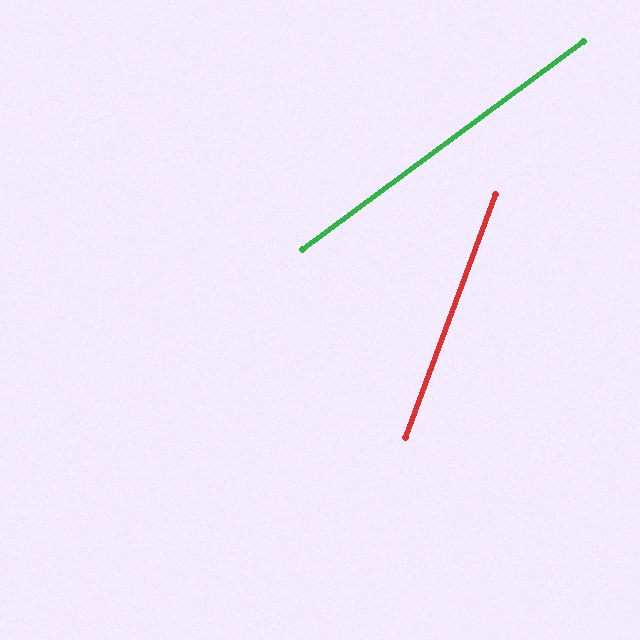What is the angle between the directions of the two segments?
Approximately 33 degrees.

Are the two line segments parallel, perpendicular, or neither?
Neither parallel nor perpendicular — they differ by about 33°.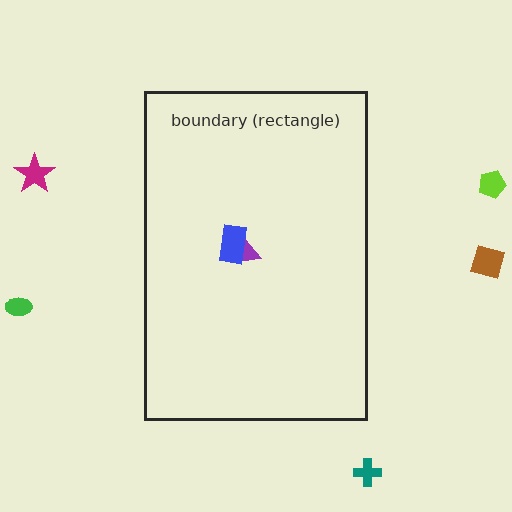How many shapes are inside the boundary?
2 inside, 5 outside.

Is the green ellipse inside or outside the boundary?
Outside.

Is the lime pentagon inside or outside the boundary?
Outside.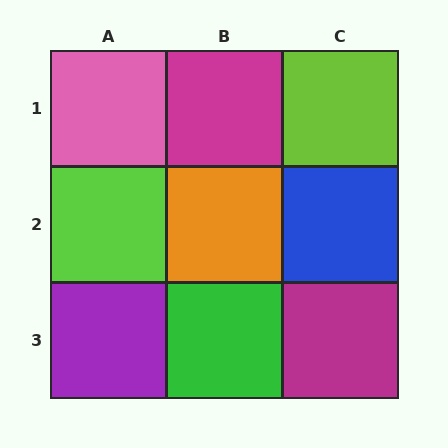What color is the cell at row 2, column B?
Orange.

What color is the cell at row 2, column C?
Blue.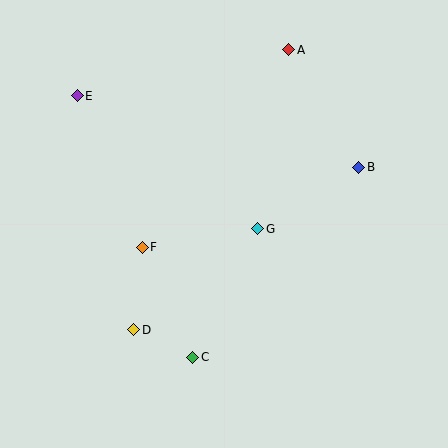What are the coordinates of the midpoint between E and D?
The midpoint between E and D is at (106, 213).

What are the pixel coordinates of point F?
Point F is at (142, 247).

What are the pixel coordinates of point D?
Point D is at (134, 330).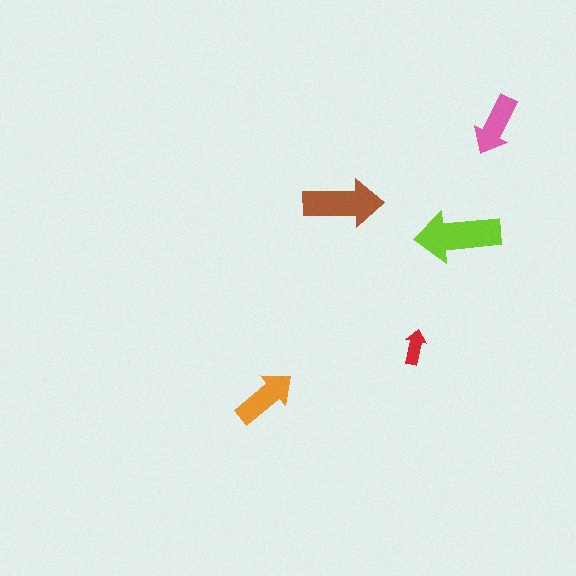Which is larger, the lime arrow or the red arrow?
The lime one.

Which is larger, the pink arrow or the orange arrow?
The orange one.